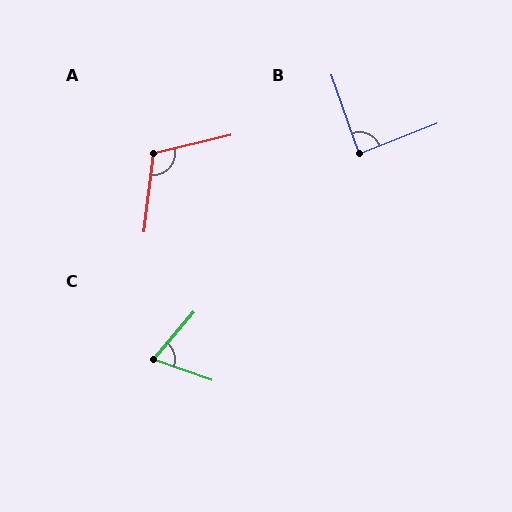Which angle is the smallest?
C, at approximately 69 degrees.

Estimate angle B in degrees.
Approximately 88 degrees.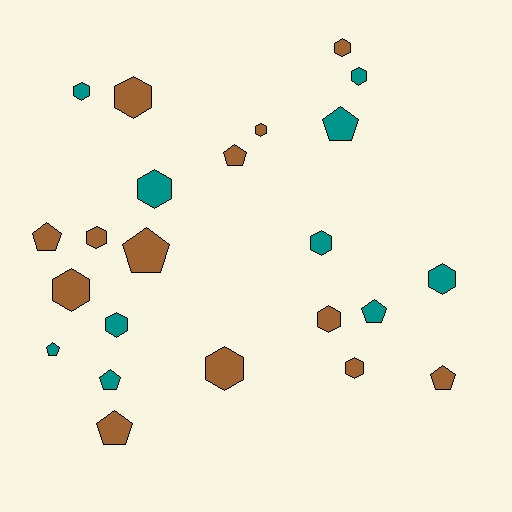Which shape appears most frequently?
Hexagon, with 14 objects.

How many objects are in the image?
There are 23 objects.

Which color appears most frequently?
Brown, with 13 objects.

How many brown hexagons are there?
There are 8 brown hexagons.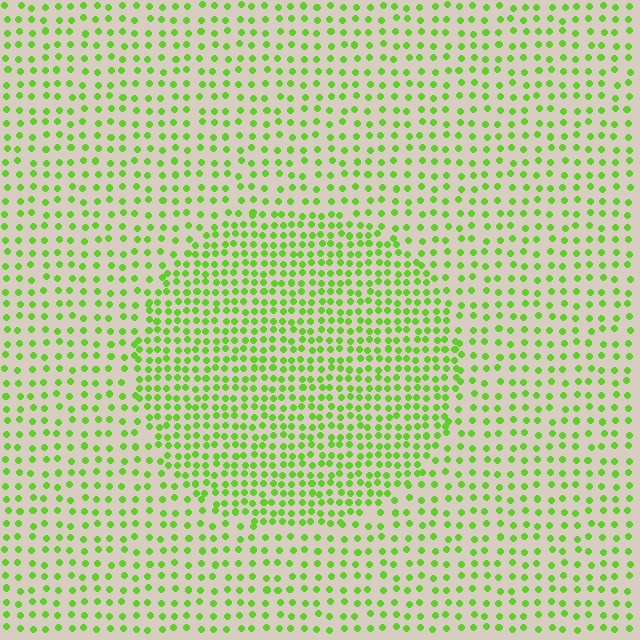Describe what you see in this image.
The image contains small lime elements arranged at two different densities. A circle-shaped region is visible where the elements are more densely packed than the surrounding area.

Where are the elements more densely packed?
The elements are more densely packed inside the circle boundary.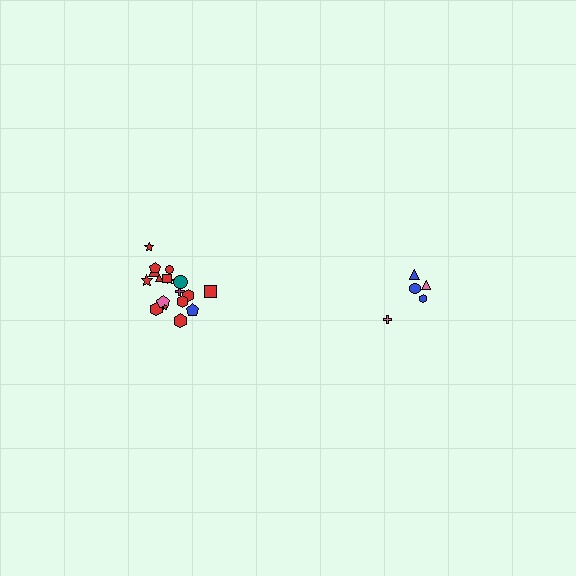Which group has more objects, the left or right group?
The left group.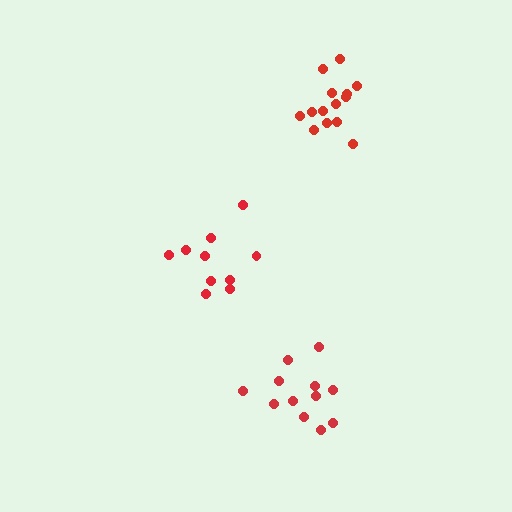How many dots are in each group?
Group 1: 12 dots, Group 2: 10 dots, Group 3: 14 dots (36 total).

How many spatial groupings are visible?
There are 3 spatial groupings.